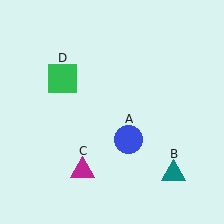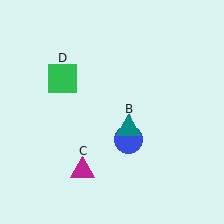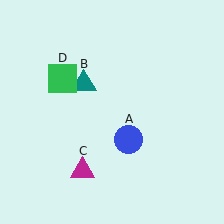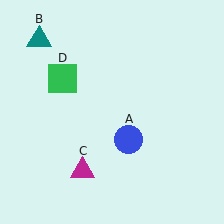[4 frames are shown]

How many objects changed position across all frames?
1 object changed position: teal triangle (object B).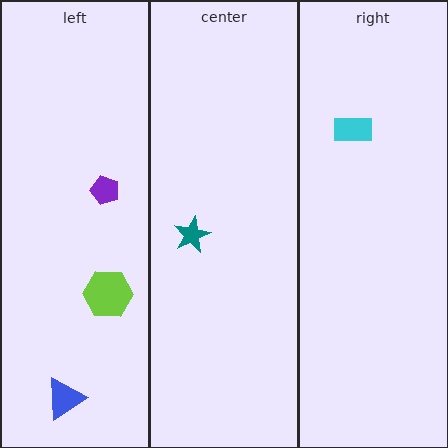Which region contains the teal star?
The center region.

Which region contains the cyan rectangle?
The right region.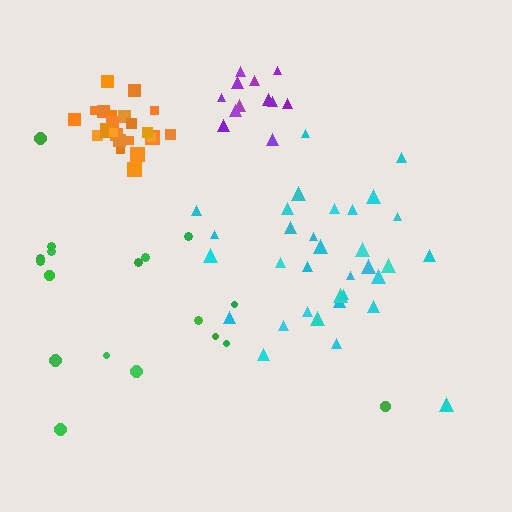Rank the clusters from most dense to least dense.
orange, purple, cyan, green.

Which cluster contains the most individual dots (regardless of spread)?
Cyan (33).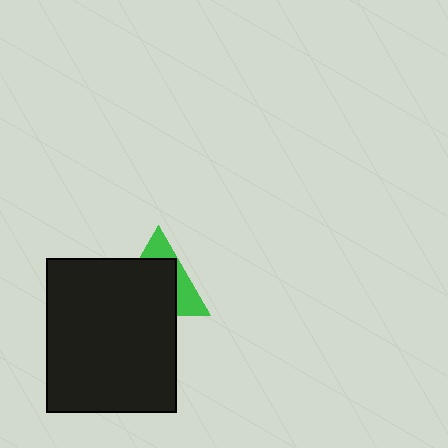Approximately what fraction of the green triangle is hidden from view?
Roughly 66% of the green triangle is hidden behind the black rectangle.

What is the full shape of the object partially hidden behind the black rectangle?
The partially hidden object is a green triangle.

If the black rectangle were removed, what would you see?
You would see the complete green triangle.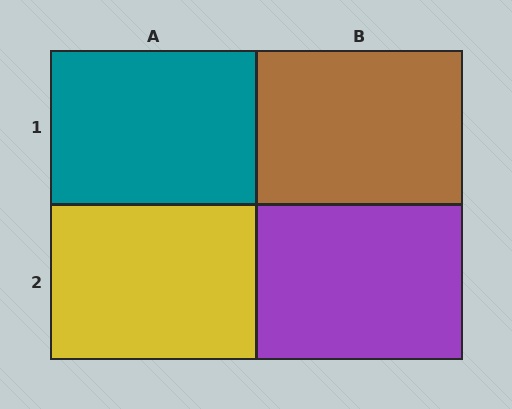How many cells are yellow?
1 cell is yellow.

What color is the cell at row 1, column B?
Brown.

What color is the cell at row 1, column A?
Teal.